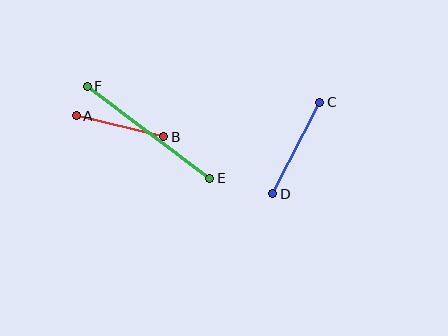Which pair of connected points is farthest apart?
Points E and F are farthest apart.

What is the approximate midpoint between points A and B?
The midpoint is at approximately (120, 126) pixels.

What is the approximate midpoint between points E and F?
The midpoint is at approximately (148, 132) pixels.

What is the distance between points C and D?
The distance is approximately 103 pixels.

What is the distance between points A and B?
The distance is approximately 90 pixels.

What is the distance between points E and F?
The distance is approximately 153 pixels.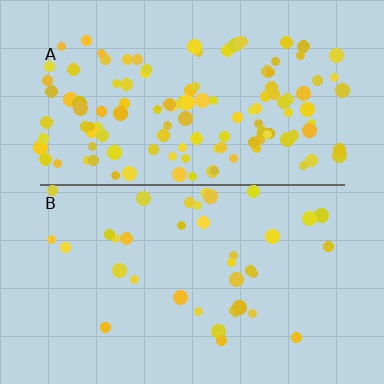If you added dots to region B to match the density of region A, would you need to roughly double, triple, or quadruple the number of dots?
Approximately triple.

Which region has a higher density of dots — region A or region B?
A (the top).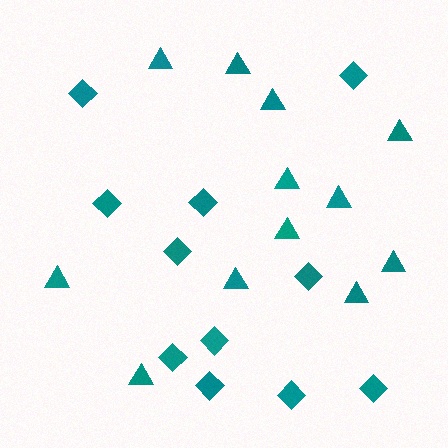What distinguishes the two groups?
There are 2 groups: one group of diamonds (11) and one group of triangles (12).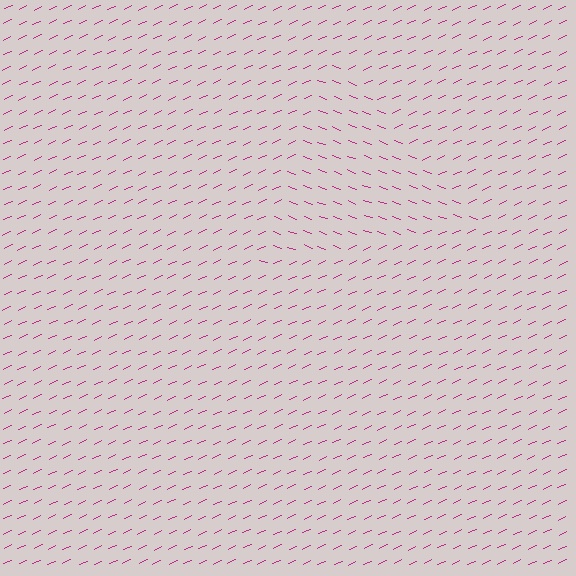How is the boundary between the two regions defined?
The boundary is defined purely by a change in line orientation (approximately 45 degrees difference). All lines are the same color and thickness.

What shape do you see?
I see a triangle.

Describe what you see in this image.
The image is filled with small magenta line segments. A triangle region in the image has lines oriented differently from the surrounding lines, creating a visible texture boundary.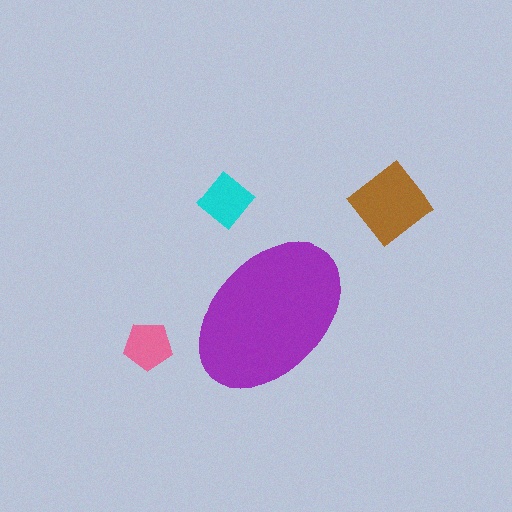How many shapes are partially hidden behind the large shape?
0 shapes are partially hidden.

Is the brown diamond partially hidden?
No, the brown diamond is fully visible.